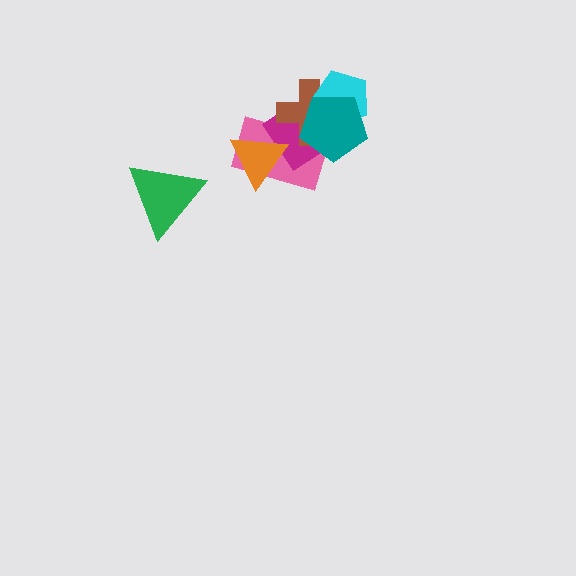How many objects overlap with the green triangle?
0 objects overlap with the green triangle.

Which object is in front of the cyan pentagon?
The teal pentagon is in front of the cyan pentagon.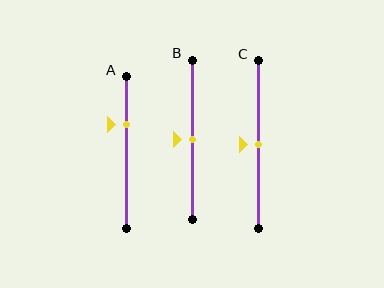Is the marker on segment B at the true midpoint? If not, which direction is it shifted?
Yes, the marker on segment B is at the true midpoint.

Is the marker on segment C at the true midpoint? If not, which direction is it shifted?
Yes, the marker on segment C is at the true midpoint.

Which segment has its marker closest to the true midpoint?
Segment B has its marker closest to the true midpoint.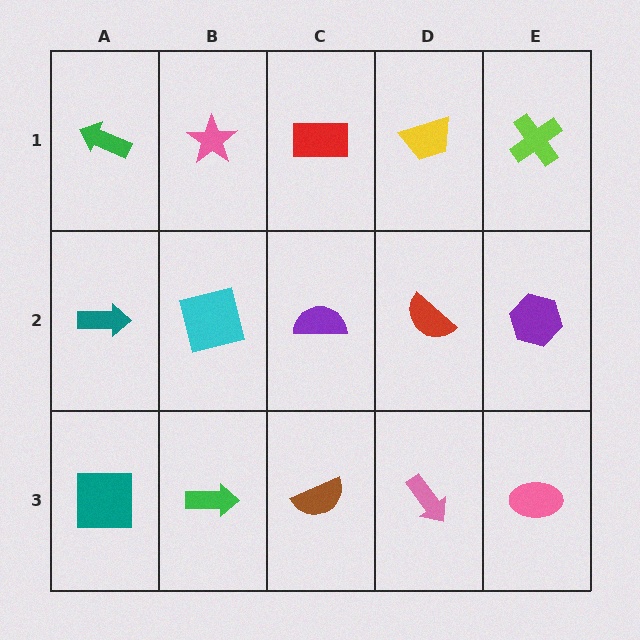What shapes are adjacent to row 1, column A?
A teal arrow (row 2, column A), a pink star (row 1, column B).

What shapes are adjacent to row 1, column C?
A purple semicircle (row 2, column C), a pink star (row 1, column B), a yellow trapezoid (row 1, column D).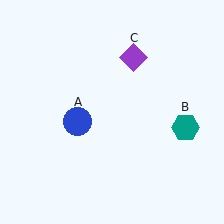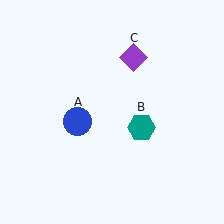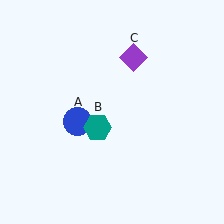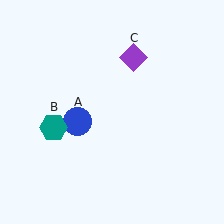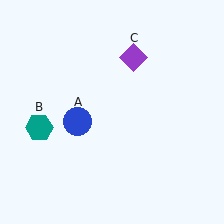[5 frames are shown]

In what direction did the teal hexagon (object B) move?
The teal hexagon (object B) moved left.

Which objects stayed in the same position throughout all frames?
Blue circle (object A) and purple diamond (object C) remained stationary.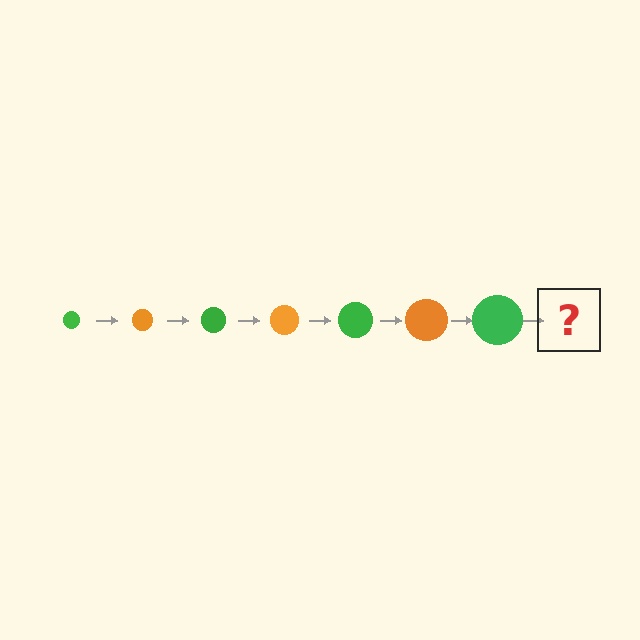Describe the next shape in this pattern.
It should be an orange circle, larger than the previous one.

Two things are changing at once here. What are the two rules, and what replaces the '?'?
The two rules are that the circle grows larger each step and the color cycles through green and orange. The '?' should be an orange circle, larger than the previous one.